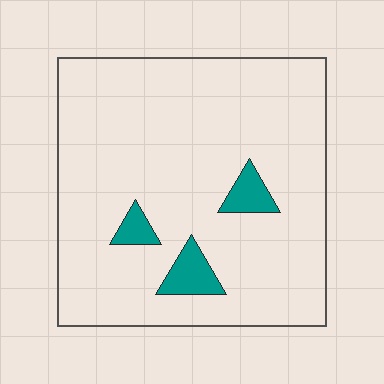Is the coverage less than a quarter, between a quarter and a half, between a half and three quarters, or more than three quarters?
Less than a quarter.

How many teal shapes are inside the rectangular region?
3.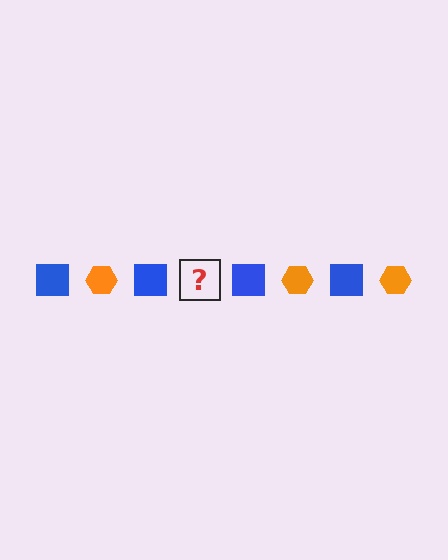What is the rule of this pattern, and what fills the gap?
The rule is that the pattern alternates between blue square and orange hexagon. The gap should be filled with an orange hexagon.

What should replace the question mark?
The question mark should be replaced with an orange hexagon.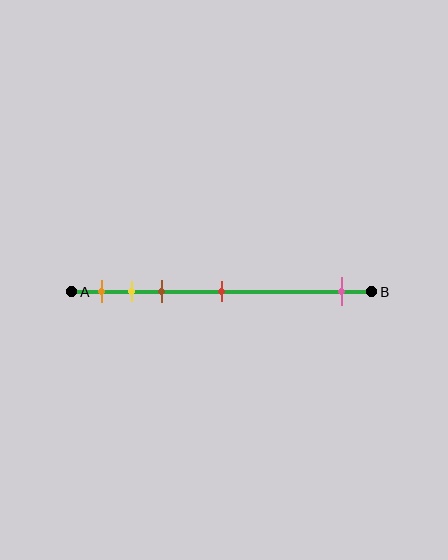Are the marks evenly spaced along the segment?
No, the marks are not evenly spaced.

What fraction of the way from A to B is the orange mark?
The orange mark is approximately 10% (0.1) of the way from A to B.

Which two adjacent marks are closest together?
The yellow and brown marks are the closest adjacent pair.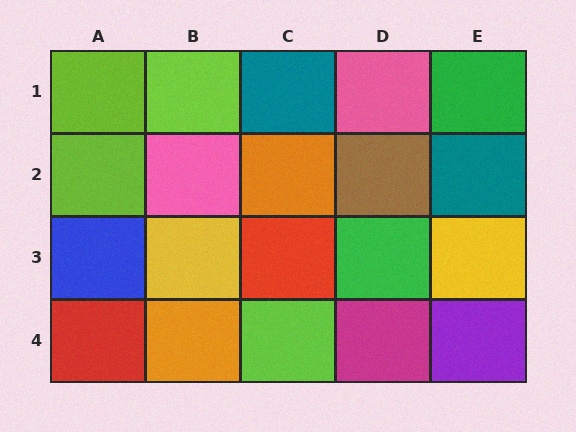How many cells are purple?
1 cell is purple.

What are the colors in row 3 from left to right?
Blue, yellow, red, green, yellow.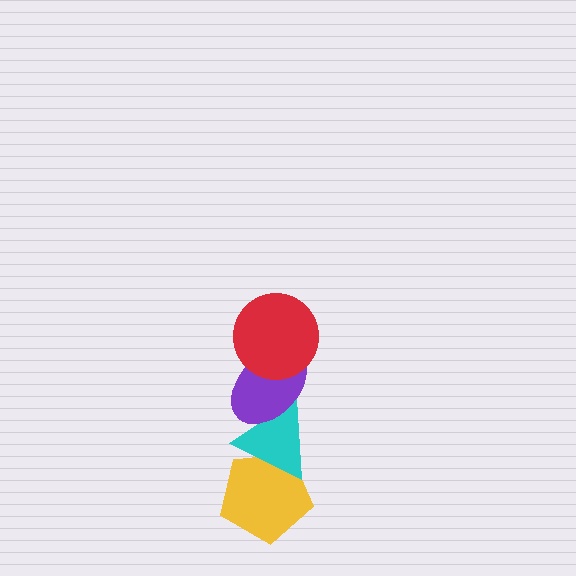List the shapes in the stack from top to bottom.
From top to bottom: the red circle, the purple ellipse, the cyan triangle, the yellow pentagon.